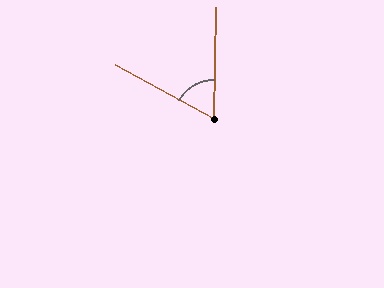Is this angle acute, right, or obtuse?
It is acute.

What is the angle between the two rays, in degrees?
Approximately 62 degrees.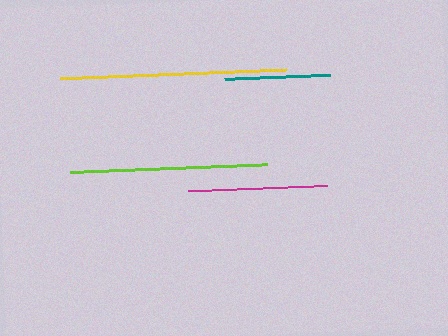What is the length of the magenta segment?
The magenta segment is approximately 140 pixels long.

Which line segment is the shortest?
The teal line is the shortest at approximately 107 pixels.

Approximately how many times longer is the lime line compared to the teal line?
The lime line is approximately 1.8 times the length of the teal line.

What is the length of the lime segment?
The lime segment is approximately 197 pixels long.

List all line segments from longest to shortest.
From longest to shortest: yellow, lime, magenta, teal.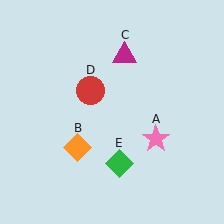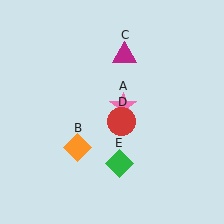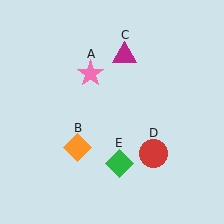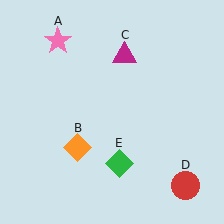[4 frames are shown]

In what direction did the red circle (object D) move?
The red circle (object D) moved down and to the right.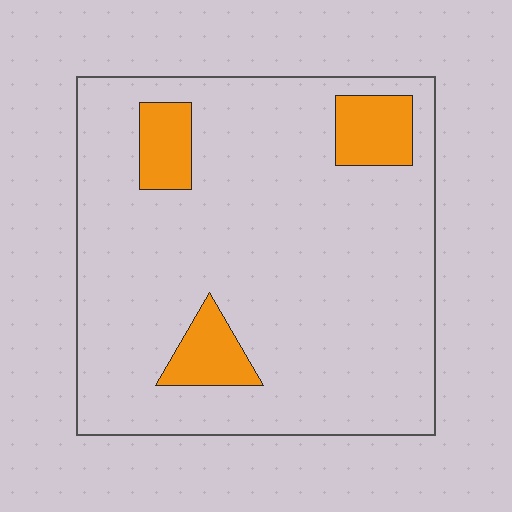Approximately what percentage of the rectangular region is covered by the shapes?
Approximately 10%.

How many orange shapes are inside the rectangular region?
3.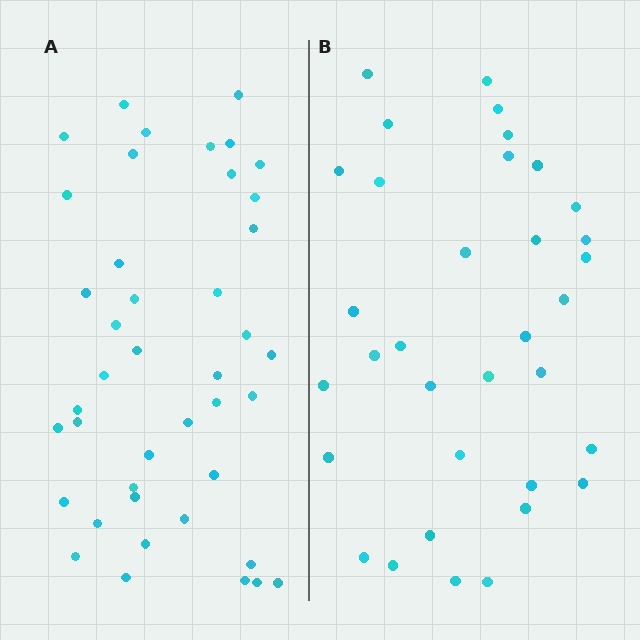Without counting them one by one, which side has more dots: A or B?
Region A (the left region) has more dots.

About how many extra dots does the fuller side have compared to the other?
Region A has roughly 8 or so more dots than region B.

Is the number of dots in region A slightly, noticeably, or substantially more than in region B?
Region A has only slightly more — the two regions are fairly close. The ratio is roughly 1.2 to 1.